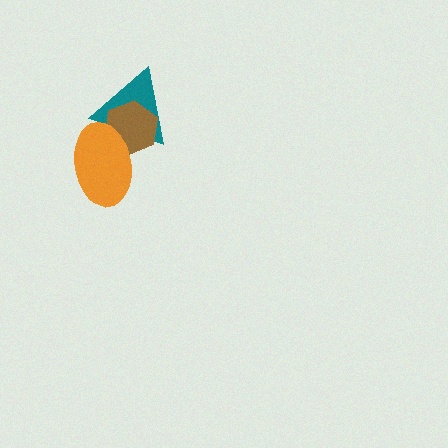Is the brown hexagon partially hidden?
Yes, it is partially covered by another shape.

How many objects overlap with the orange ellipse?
2 objects overlap with the orange ellipse.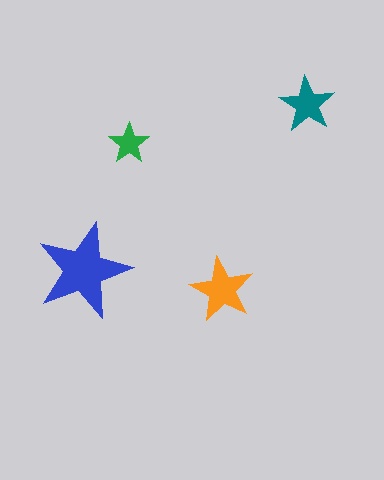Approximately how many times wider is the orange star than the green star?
About 1.5 times wider.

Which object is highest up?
The teal star is topmost.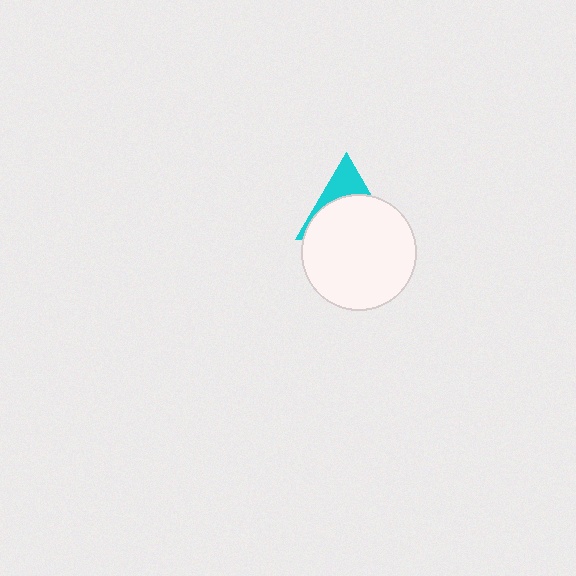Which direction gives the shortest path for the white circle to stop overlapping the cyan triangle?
Moving down gives the shortest separation.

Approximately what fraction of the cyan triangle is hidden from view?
Roughly 68% of the cyan triangle is hidden behind the white circle.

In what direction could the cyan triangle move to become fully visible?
The cyan triangle could move up. That would shift it out from behind the white circle entirely.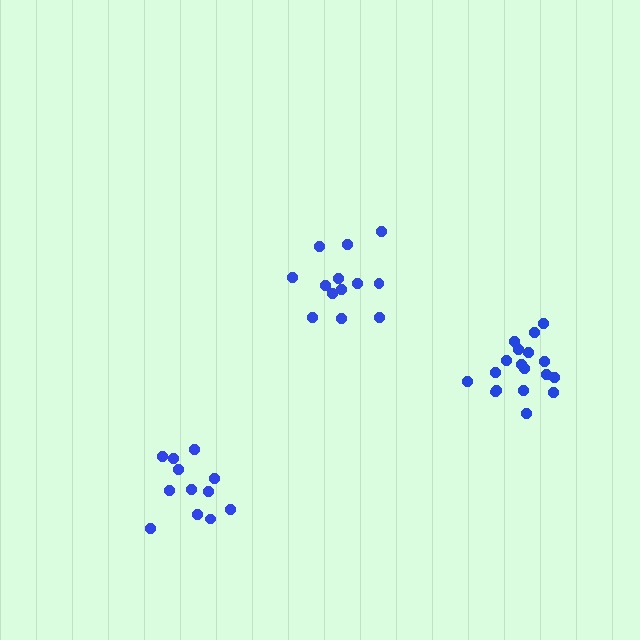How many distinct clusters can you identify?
There are 3 distinct clusters.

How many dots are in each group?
Group 1: 13 dots, Group 2: 12 dots, Group 3: 18 dots (43 total).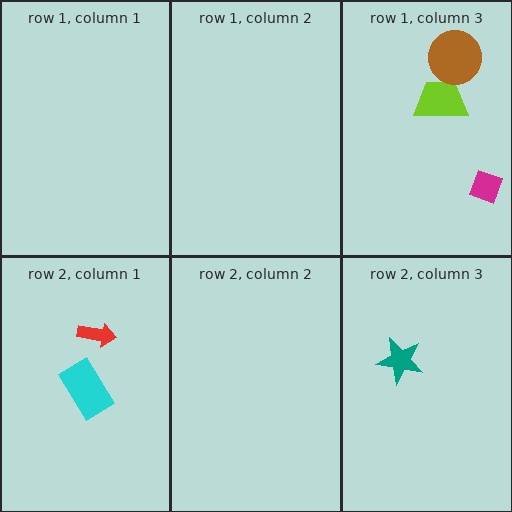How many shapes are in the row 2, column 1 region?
2.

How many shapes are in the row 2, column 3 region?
1.